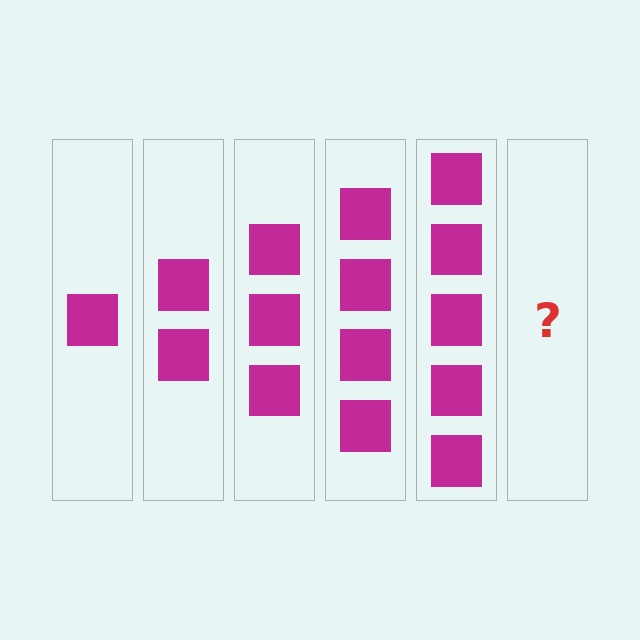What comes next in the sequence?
The next element should be 6 squares.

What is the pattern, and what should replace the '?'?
The pattern is that each step adds one more square. The '?' should be 6 squares.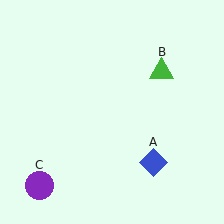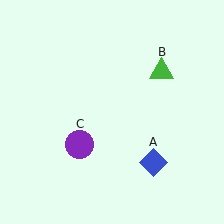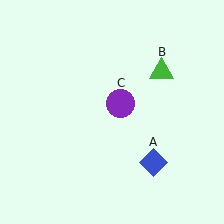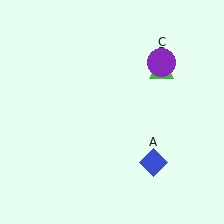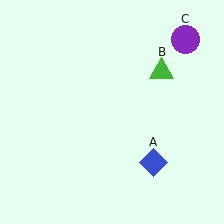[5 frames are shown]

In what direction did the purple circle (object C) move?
The purple circle (object C) moved up and to the right.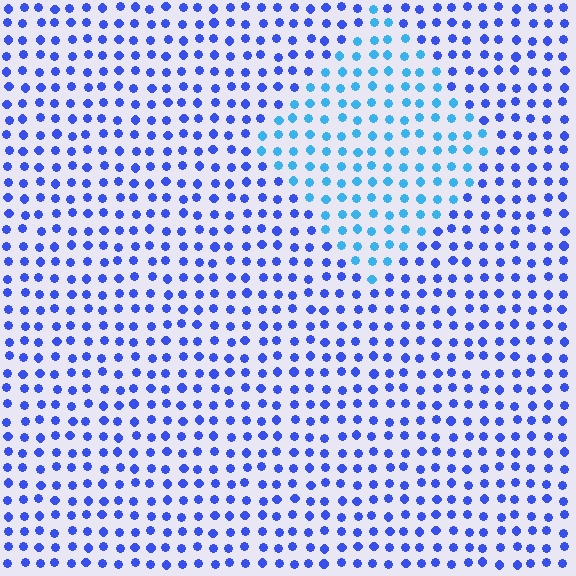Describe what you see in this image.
The image is filled with small blue elements in a uniform arrangement. A diamond-shaped region is visible where the elements are tinted to a slightly different hue, forming a subtle color boundary.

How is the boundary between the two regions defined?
The boundary is defined purely by a slight shift in hue (about 34 degrees). Spacing, size, and orientation are identical on both sides.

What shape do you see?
I see a diamond.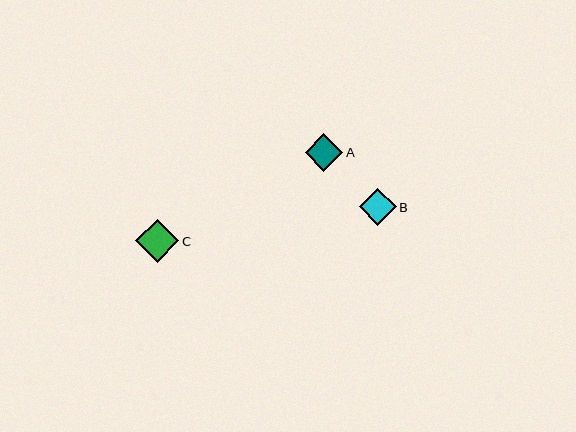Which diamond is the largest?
Diamond C is the largest with a size of approximately 43 pixels.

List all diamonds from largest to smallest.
From largest to smallest: C, A, B.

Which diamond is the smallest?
Diamond B is the smallest with a size of approximately 37 pixels.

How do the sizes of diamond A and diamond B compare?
Diamond A and diamond B are approximately the same size.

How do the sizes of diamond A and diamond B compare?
Diamond A and diamond B are approximately the same size.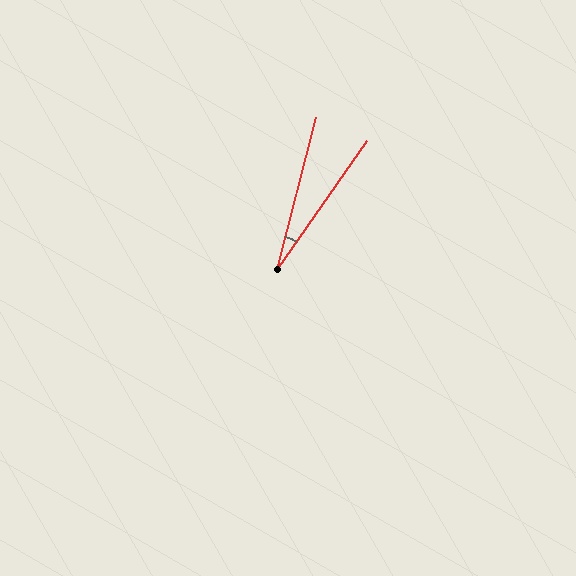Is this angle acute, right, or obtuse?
It is acute.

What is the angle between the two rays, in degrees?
Approximately 21 degrees.